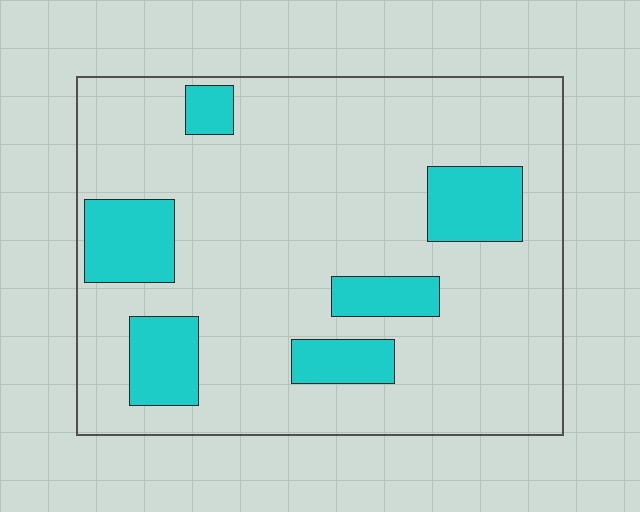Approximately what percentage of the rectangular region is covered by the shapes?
Approximately 20%.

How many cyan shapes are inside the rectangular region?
6.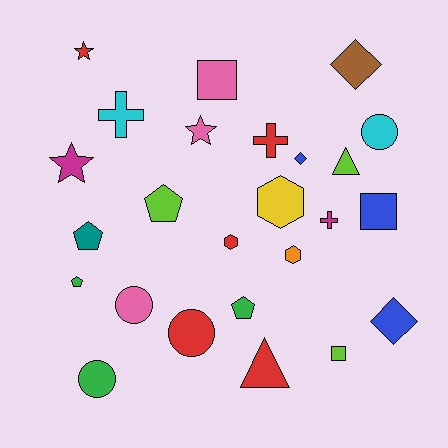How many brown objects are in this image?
There is 1 brown object.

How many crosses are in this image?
There are 3 crosses.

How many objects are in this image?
There are 25 objects.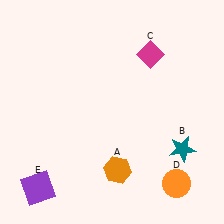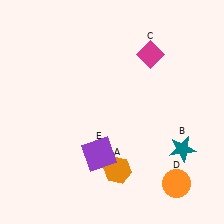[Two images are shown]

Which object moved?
The purple square (E) moved right.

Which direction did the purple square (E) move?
The purple square (E) moved right.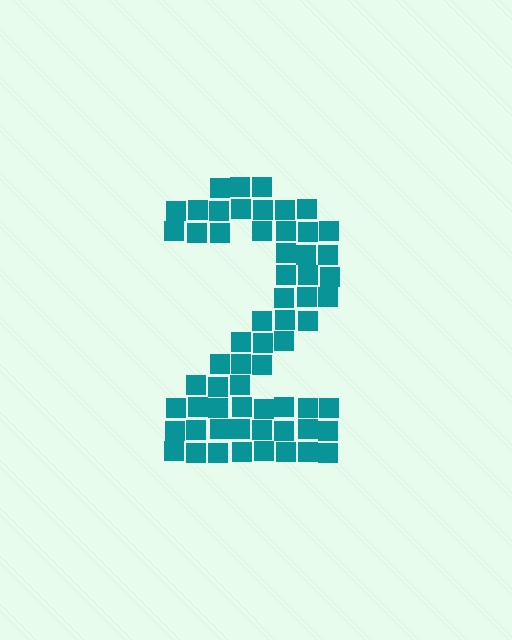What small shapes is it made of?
It is made of small squares.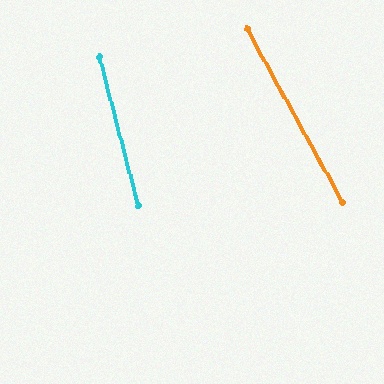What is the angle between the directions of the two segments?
Approximately 14 degrees.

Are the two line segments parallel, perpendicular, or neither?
Neither parallel nor perpendicular — they differ by about 14°.